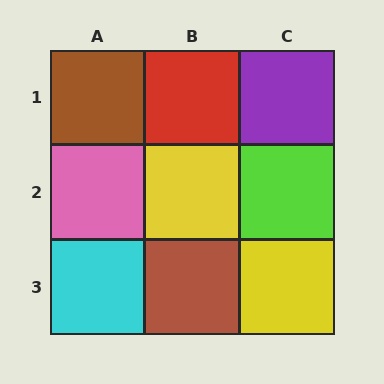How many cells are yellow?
2 cells are yellow.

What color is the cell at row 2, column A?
Pink.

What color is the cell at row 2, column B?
Yellow.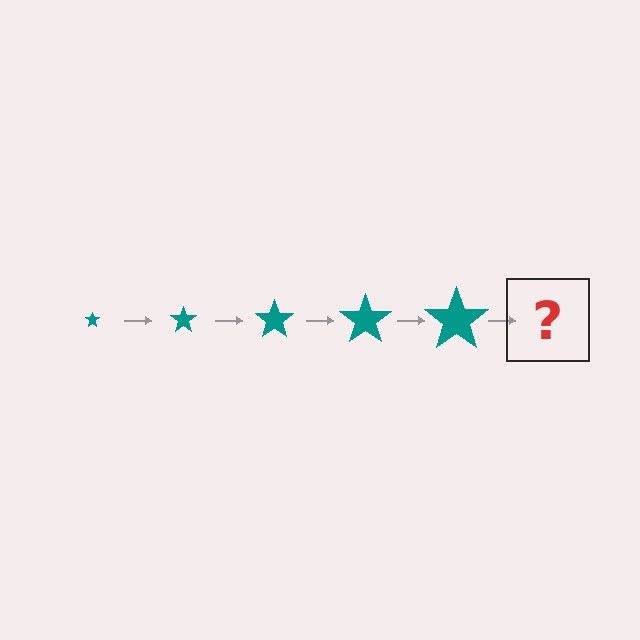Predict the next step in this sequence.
The next step is a teal star, larger than the previous one.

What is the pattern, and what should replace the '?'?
The pattern is that the star gets progressively larger each step. The '?' should be a teal star, larger than the previous one.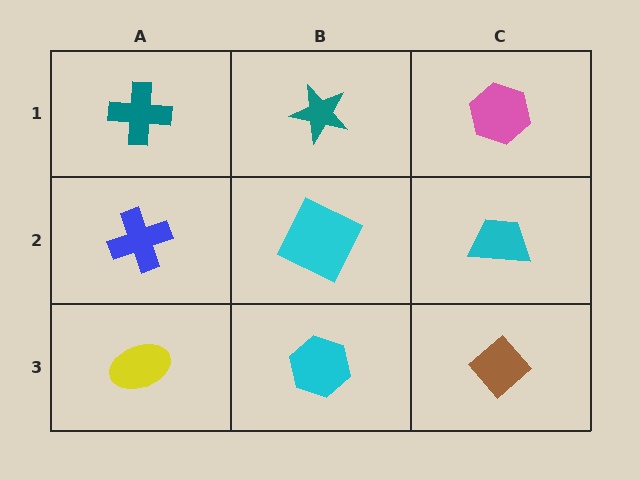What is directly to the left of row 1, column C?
A teal star.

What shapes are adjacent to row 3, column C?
A cyan trapezoid (row 2, column C), a cyan hexagon (row 3, column B).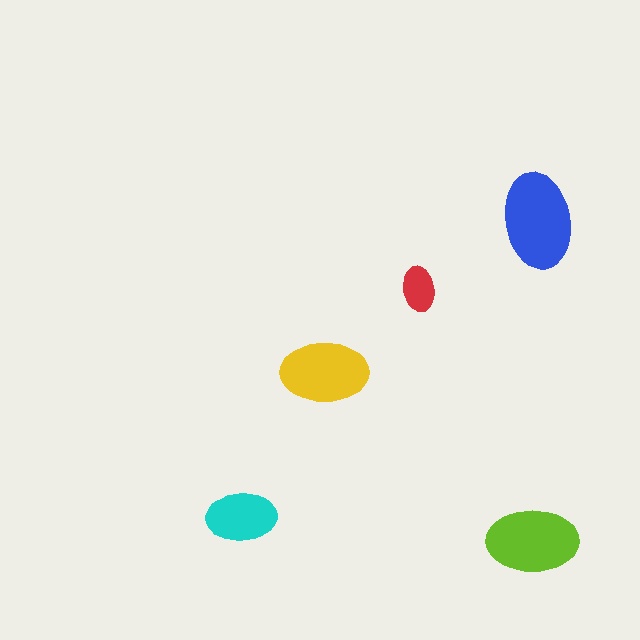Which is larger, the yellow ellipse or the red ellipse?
The yellow one.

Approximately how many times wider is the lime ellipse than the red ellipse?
About 2 times wider.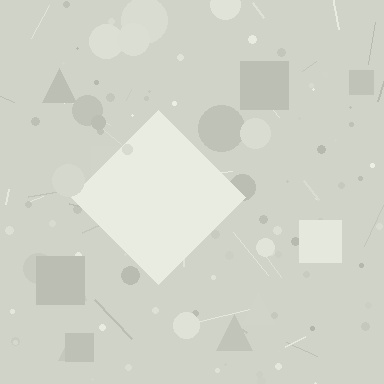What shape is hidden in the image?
A diamond is hidden in the image.